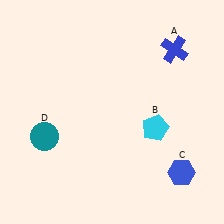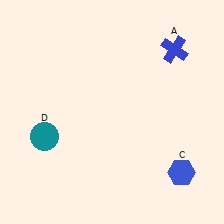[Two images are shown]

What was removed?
The cyan pentagon (B) was removed in Image 2.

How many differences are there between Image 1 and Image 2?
There is 1 difference between the two images.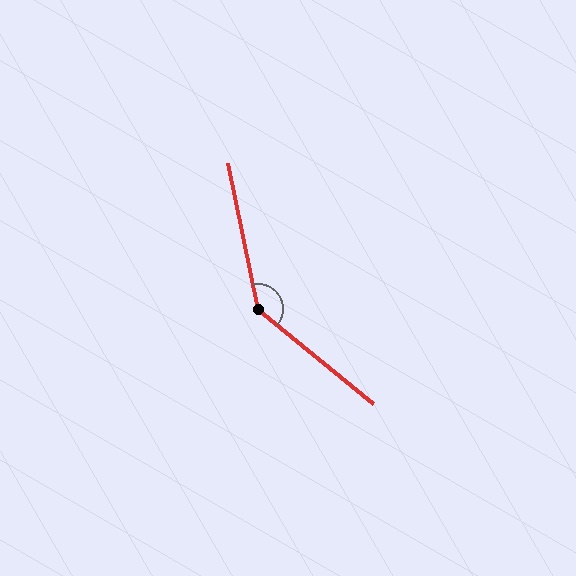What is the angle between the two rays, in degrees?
Approximately 141 degrees.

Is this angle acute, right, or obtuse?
It is obtuse.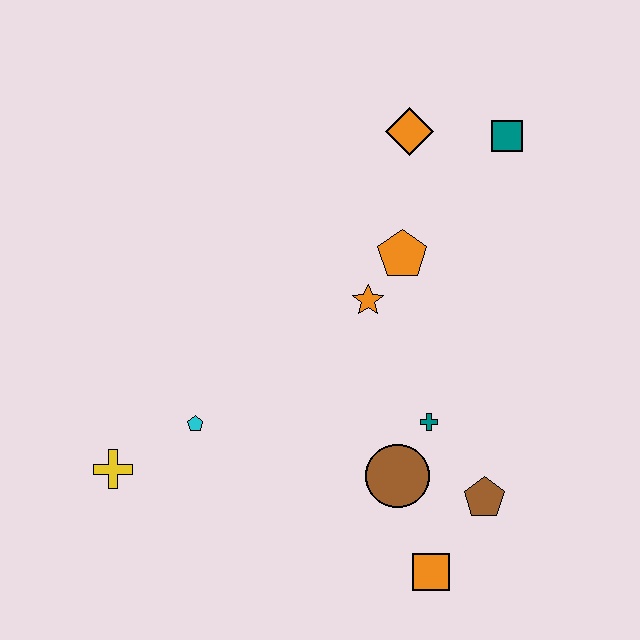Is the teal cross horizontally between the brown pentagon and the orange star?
Yes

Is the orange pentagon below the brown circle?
No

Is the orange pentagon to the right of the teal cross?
No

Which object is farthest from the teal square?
The yellow cross is farthest from the teal square.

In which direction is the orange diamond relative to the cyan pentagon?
The orange diamond is above the cyan pentagon.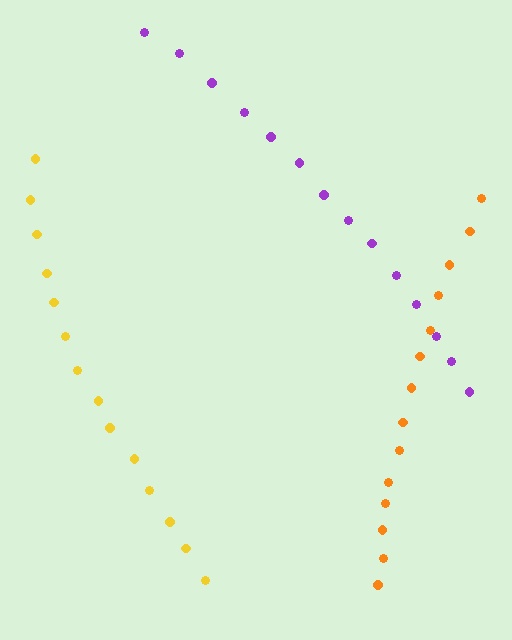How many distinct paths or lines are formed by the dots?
There are 3 distinct paths.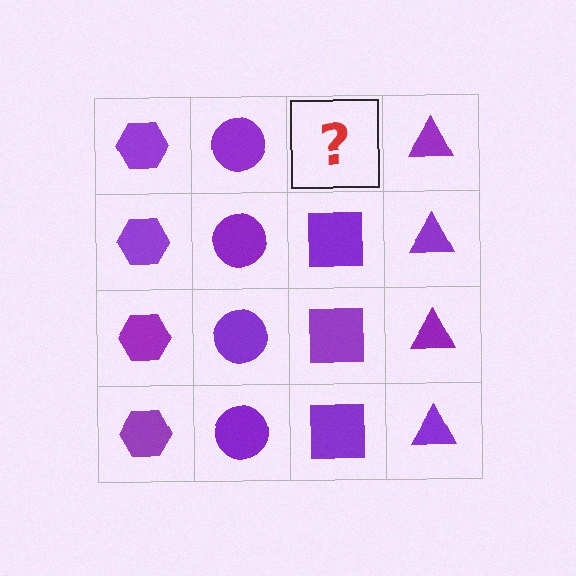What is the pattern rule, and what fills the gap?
The rule is that each column has a consistent shape. The gap should be filled with a purple square.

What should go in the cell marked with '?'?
The missing cell should contain a purple square.